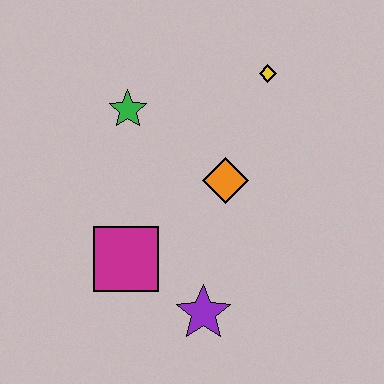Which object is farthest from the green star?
The purple star is farthest from the green star.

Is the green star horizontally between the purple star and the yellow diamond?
No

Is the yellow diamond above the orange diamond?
Yes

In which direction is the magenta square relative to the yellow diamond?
The magenta square is below the yellow diamond.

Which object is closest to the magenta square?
The purple star is closest to the magenta square.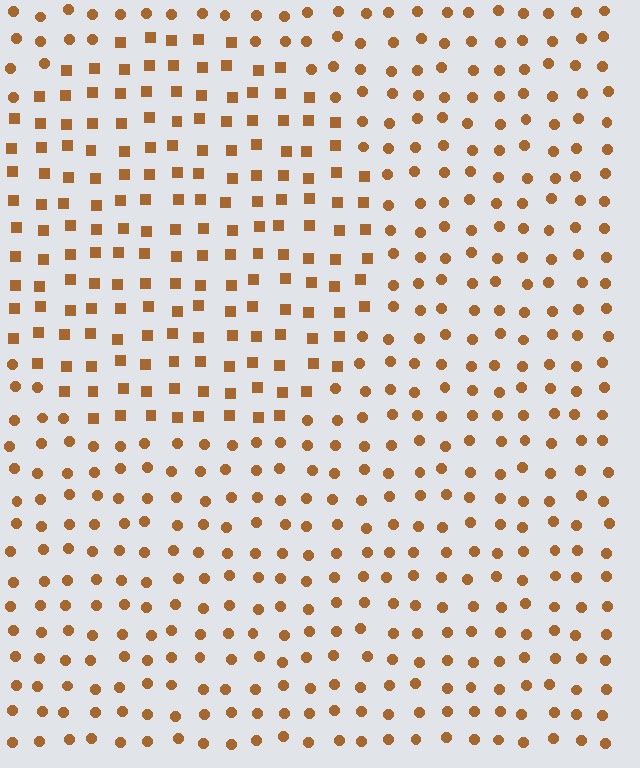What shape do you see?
I see a circle.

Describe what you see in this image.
The image is filled with small brown elements arranged in a uniform grid. A circle-shaped region contains squares, while the surrounding area contains circles. The boundary is defined purely by the change in element shape.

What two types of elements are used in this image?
The image uses squares inside the circle region and circles outside it.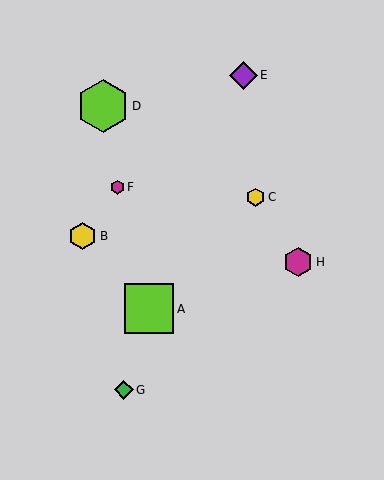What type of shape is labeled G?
Shape G is a green diamond.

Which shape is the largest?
The lime hexagon (labeled D) is the largest.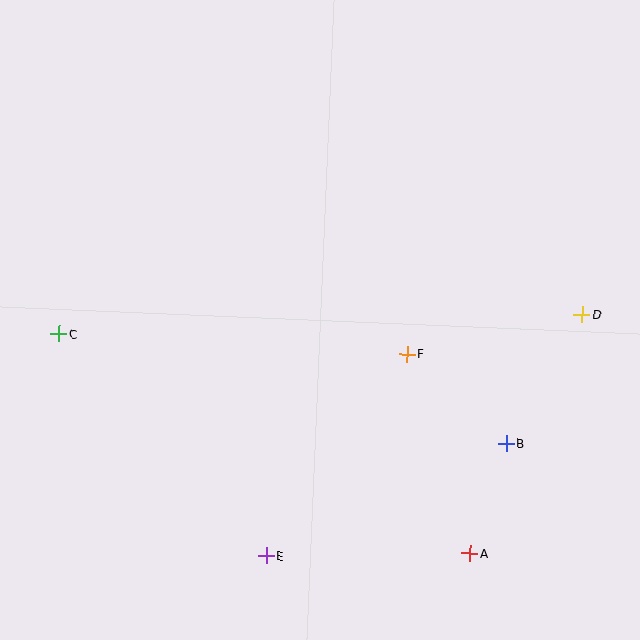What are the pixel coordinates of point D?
Point D is at (582, 314).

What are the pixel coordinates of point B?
Point B is at (506, 443).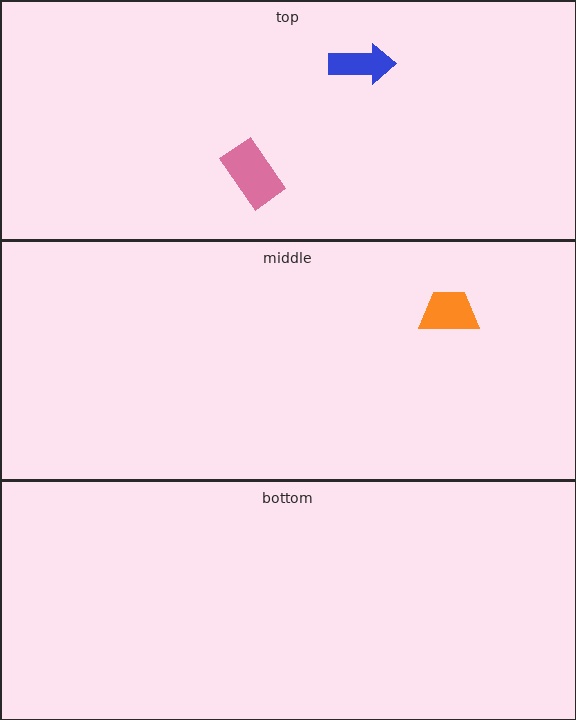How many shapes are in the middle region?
1.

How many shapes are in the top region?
2.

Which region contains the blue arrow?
The top region.